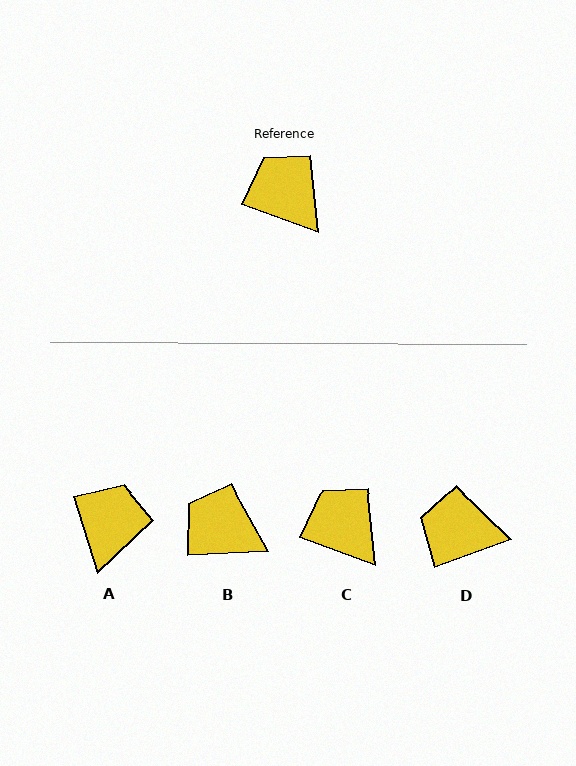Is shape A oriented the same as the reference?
No, it is off by about 52 degrees.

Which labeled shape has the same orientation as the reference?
C.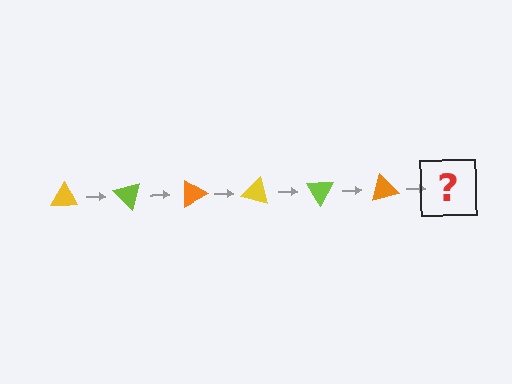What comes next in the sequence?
The next element should be a yellow triangle, rotated 270 degrees from the start.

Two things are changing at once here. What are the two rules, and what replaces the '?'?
The two rules are that it rotates 45 degrees each step and the color cycles through yellow, lime, and orange. The '?' should be a yellow triangle, rotated 270 degrees from the start.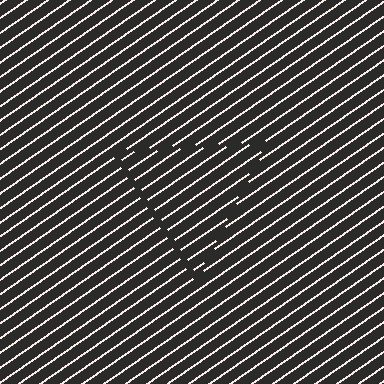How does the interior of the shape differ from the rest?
The interior of the shape contains the same grating, shifted by half a period — the contour is defined by the phase discontinuity where line-ends from the inner and outer gratings abut.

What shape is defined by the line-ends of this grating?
An illusory triangle. The interior of the shape contains the same grating, shifted by half a period — the contour is defined by the phase discontinuity where line-ends from the inner and outer gratings abut.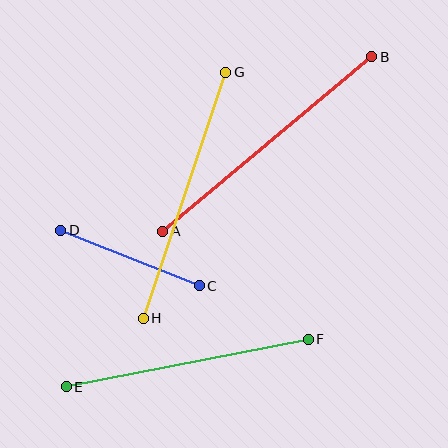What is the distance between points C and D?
The distance is approximately 149 pixels.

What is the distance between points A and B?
The distance is approximately 272 pixels.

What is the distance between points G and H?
The distance is approximately 259 pixels.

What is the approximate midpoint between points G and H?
The midpoint is at approximately (185, 195) pixels.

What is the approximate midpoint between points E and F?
The midpoint is at approximately (187, 363) pixels.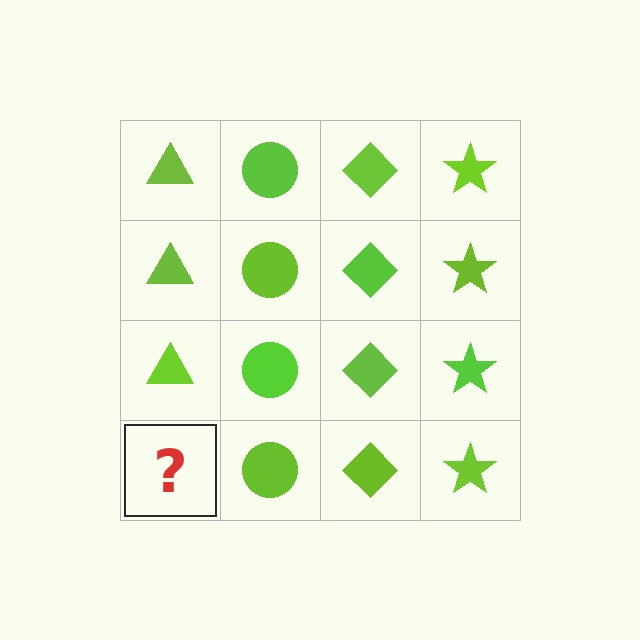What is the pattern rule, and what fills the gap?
The rule is that each column has a consistent shape. The gap should be filled with a lime triangle.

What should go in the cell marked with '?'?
The missing cell should contain a lime triangle.